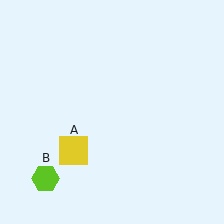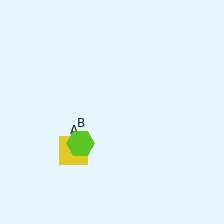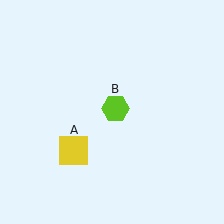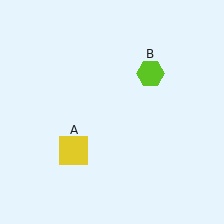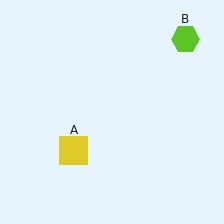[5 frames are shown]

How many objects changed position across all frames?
1 object changed position: lime hexagon (object B).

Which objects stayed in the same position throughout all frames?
Yellow square (object A) remained stationary.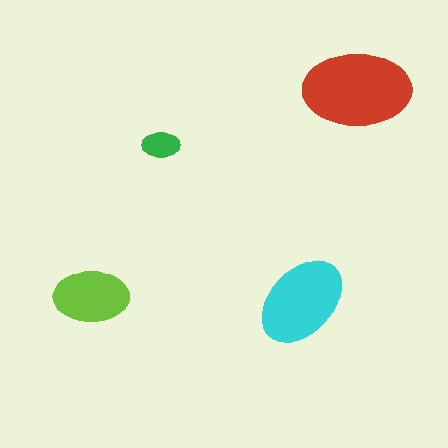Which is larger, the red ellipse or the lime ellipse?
The red one.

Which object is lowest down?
The cyan ellipse is bottommost.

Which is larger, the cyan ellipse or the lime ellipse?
The cyan one.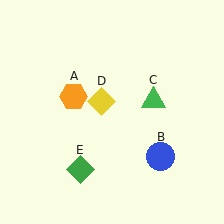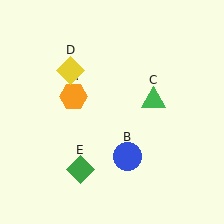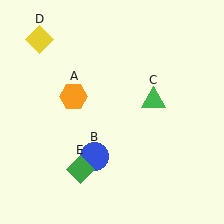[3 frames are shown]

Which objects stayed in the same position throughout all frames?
Orange hexagon (object A) and green triangle (object C) and green diamond (object E) remained stationary.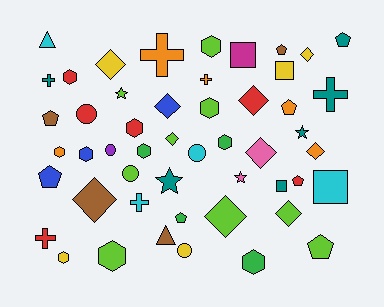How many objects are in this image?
There are 50 objects.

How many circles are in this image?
There are 5 circles.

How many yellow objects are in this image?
There are 5 yellow objects.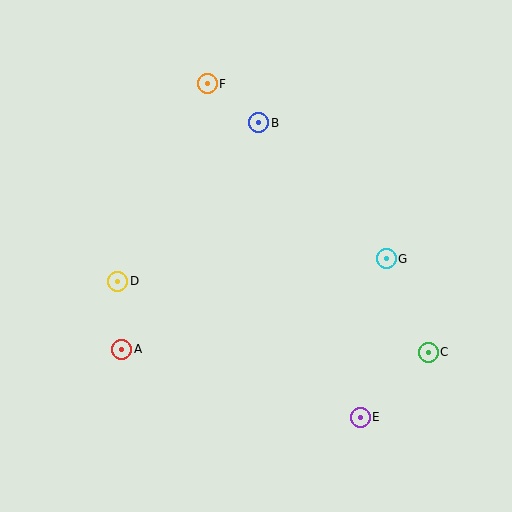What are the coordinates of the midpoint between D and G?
The midpoint between D and G is at (252, 270).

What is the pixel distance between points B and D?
The distance between B and D is 212 pixels.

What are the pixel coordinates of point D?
Point D is at (118, 281).